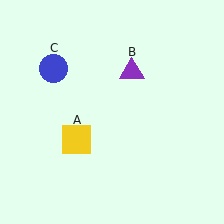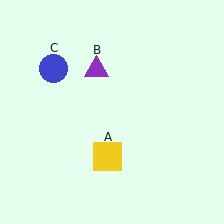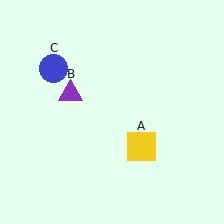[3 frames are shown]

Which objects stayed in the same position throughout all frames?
Blue circle (object C) remained stationary.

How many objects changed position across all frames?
2 objects changed position: yellow square (object A), purple triangle (object B).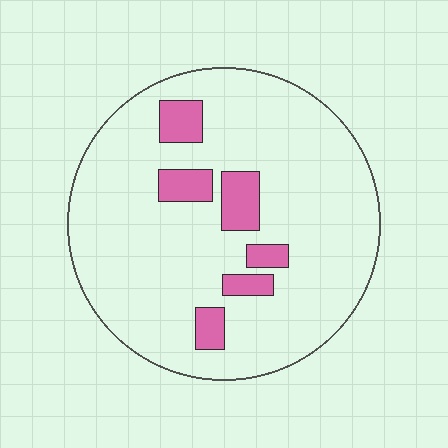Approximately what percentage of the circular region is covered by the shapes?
Approximately 10%.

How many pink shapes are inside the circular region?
6.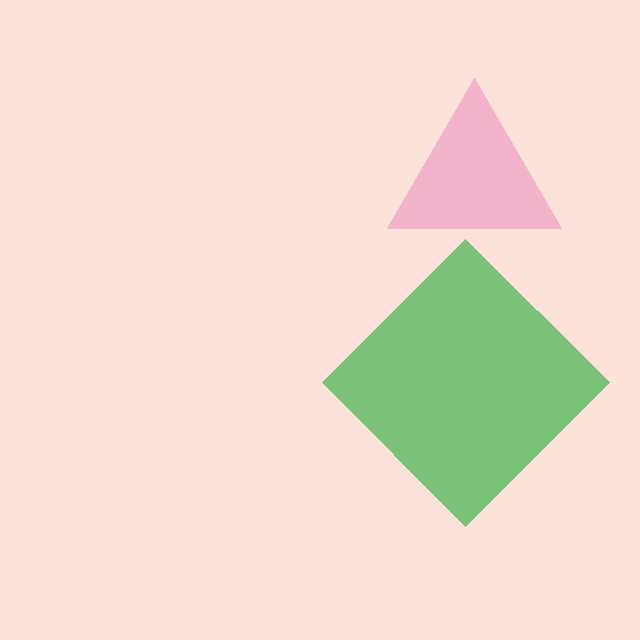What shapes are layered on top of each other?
The layered shapes are: a green diamond, a pink triangle.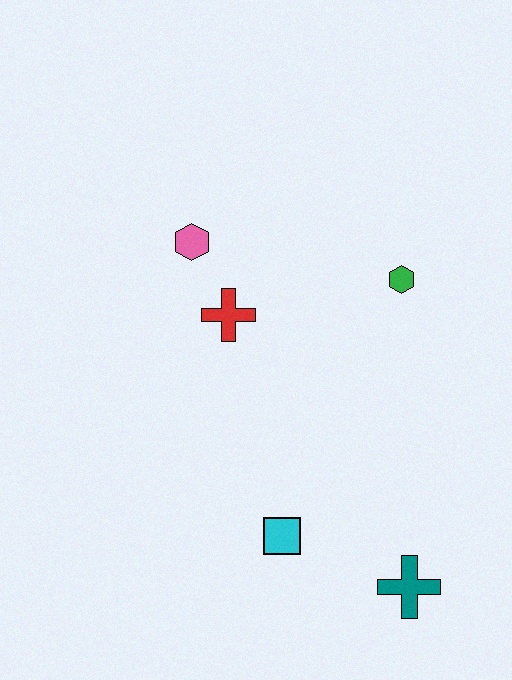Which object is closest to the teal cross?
The cyan square is closest to the teal cross.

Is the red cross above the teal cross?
Yes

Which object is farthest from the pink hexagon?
The teal cross is farthest from the pink hexagon.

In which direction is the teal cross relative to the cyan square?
The teal cross is to the right of the cyan square.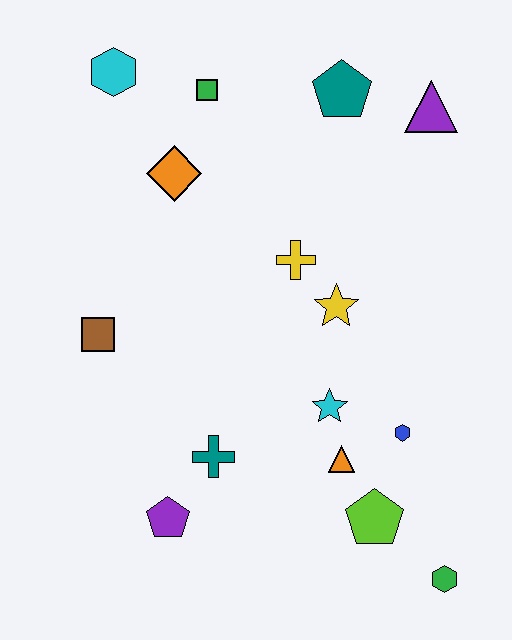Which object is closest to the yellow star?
The yellow cross is closest to the yellow star.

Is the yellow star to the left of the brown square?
No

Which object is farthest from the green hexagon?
The cyan hexagon is farthest from the green hexagon.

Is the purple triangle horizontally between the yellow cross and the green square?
No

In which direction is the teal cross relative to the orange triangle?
The teal cross is to the left of the orange triangle.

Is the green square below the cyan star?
No